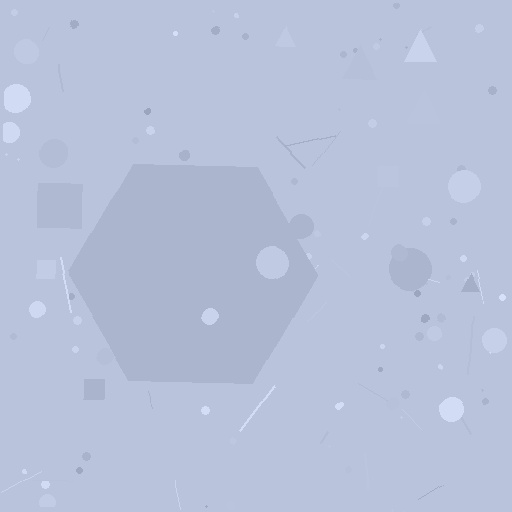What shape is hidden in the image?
A hexagon is hidden in the image.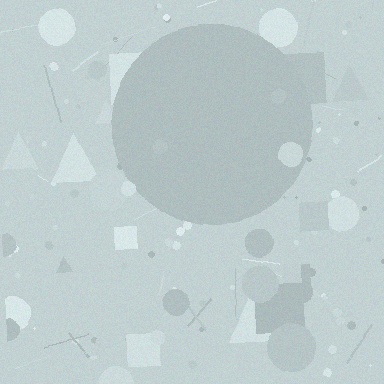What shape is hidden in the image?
A circle is hidden in the image.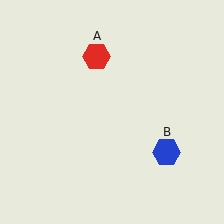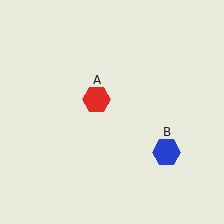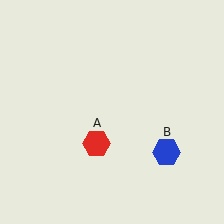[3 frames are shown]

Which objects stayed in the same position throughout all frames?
Blue hexagon (object B) remained stationary.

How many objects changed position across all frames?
1 object changed position: red hexagon (object A).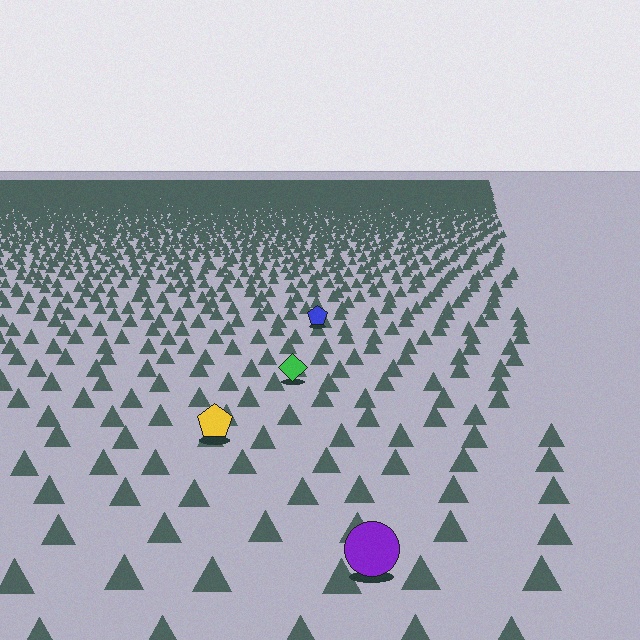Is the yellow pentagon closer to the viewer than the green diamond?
Yes. The yellow pentagon is closer — you can tell from the texture gradient: the ground texture is coarser near it.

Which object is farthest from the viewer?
The blue pentagon is farthest from the viewer. It appears smaller and the ground texture around it is denser.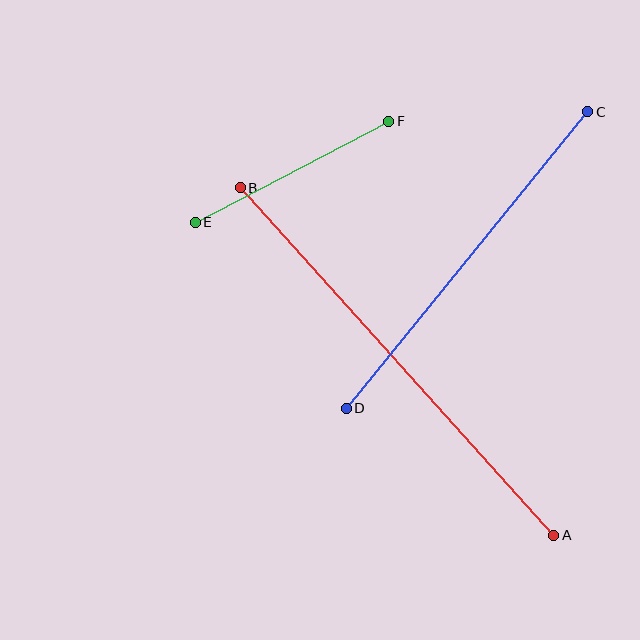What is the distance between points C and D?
The distance is approximately 383 pixels.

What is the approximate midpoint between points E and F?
The midpoint is at approximately (292, 172) pixels.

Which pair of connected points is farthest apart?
Points A and B are farthest apart.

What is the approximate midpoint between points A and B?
The midpoint is at approximately (397, 362) pixels.